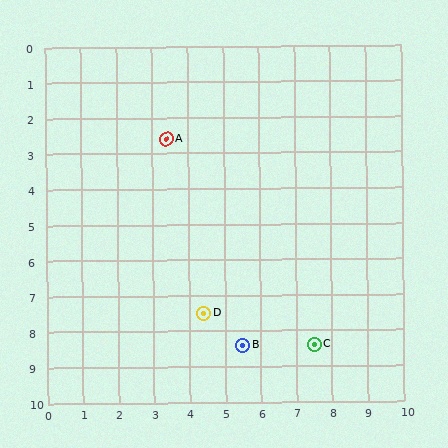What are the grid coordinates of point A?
Point A is at approximately (3.4, 2.6).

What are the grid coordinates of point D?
Point D is at approximately (4.4, 7.5).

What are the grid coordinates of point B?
Point B is at approximately (5.5, 8.4).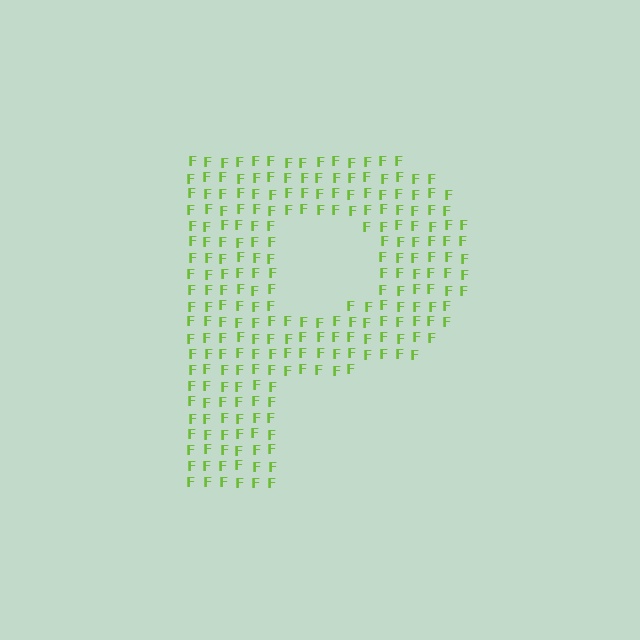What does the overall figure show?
The overall figure shows the letter P.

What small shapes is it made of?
It is made of small letter F's.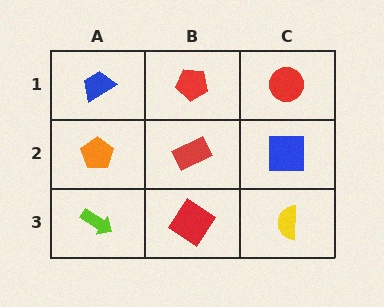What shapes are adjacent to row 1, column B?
A red rectangle (row 2, column B), a blue trapezoid (row 1, column A), a red circle (row 1, column C).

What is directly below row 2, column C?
A yellow semicircle.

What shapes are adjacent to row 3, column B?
A red rectangle (row 2, column B), a lime arrow (row 3, column A), a yellow semicircle (row 3, column C).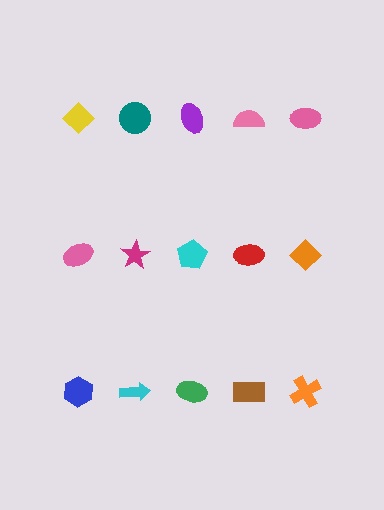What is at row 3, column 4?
A brown rectangle.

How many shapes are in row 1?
5 shapes.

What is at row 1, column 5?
A pink ellipse.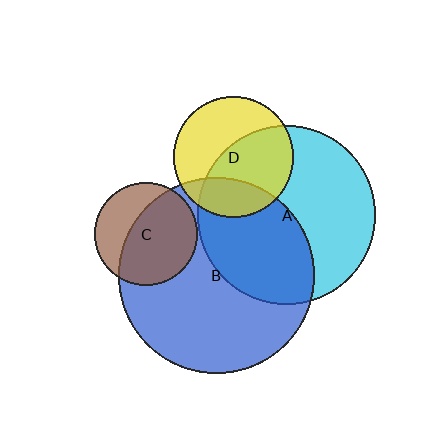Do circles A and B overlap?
Yes.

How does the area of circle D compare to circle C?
Approximately 1.4 times.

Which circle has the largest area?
Circle B (blue).